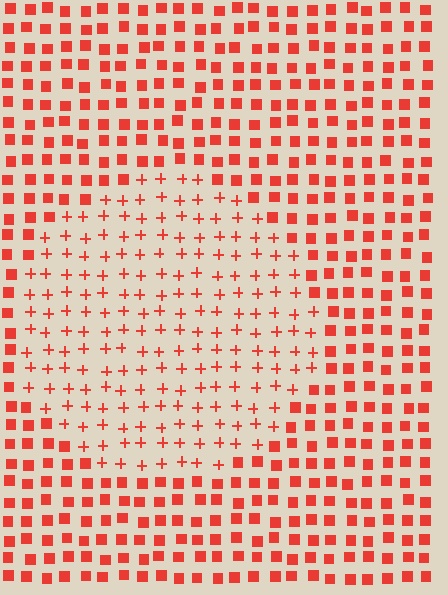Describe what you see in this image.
The image is filled with small red elements arranged in a uniform grid. A circle-shaped region contains plus signs, while the surrounding area contains squares. The boundary is defined purely by the change in element shape.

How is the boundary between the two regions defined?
The boundary is defined by a change in element shape: plus signs inside vs. squares outside. All elements share the same color and spacing.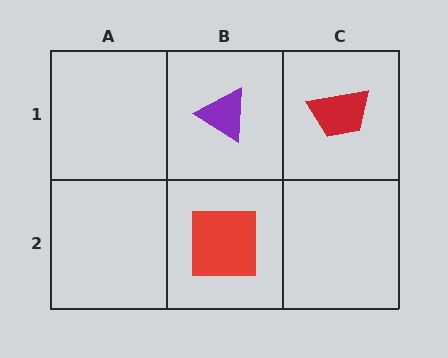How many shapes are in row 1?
2 shapes.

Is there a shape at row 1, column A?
No, that cell is empty.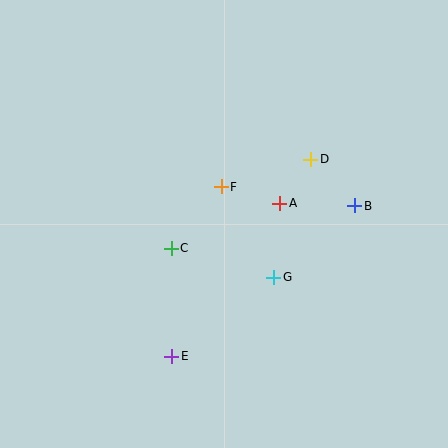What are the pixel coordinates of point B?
Point B is at (355, 206).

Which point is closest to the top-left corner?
Point F is closest to the top-left corner.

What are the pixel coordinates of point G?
Point G is at (274, 277).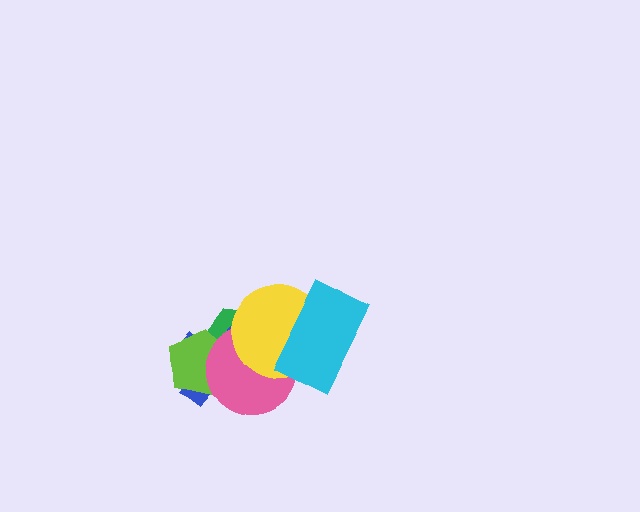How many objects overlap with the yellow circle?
4 objects overlap with the yellow circle.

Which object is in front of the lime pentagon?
The pink circle is in front of the lime pentagon.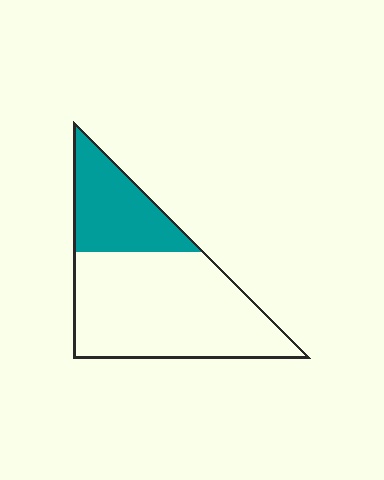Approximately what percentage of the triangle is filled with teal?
Approximately 30%.